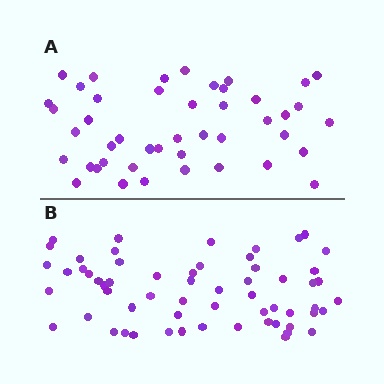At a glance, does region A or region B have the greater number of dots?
Region B (the bottom region) has more dots.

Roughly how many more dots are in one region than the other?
Region B has approximately 15 more dots than region A.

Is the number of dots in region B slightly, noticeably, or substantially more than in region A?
Region B has noticeably more, but not dramatically so. The ratio is roughly 1.3 to 1.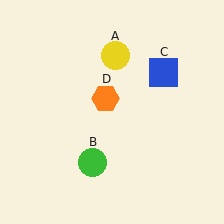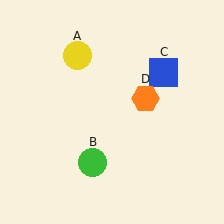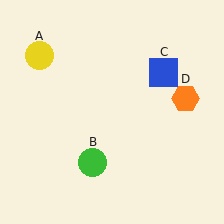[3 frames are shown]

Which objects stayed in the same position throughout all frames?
Green circle (object B) and blue square (object C) remained stationary.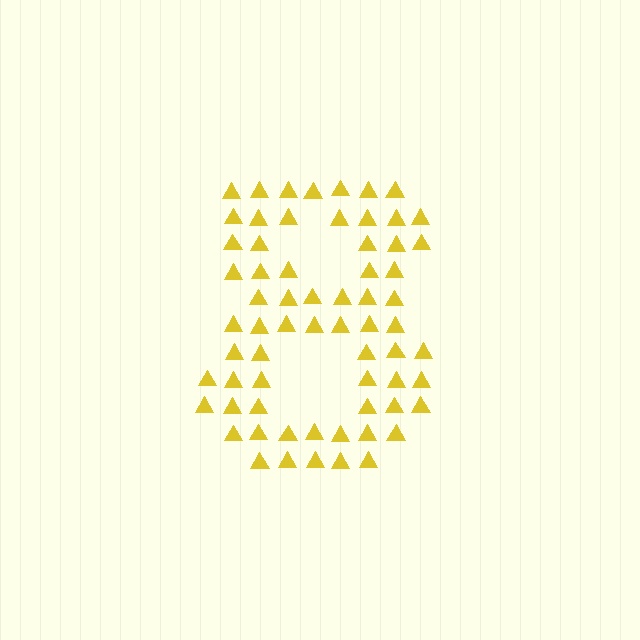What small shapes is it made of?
It is made of small triangles.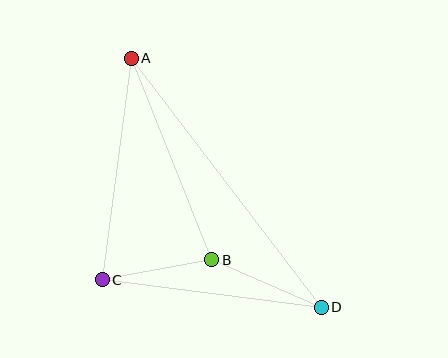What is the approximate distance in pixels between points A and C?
The distance between A and C is approximately 223 pixels.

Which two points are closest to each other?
Points B and C are closest to each other.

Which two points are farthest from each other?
Points A and D are farthest from each other.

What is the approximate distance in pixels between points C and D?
The distance between C and D is approximately 221 pixels.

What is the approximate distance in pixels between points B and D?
The distance between B and D is approximately 119 pixels.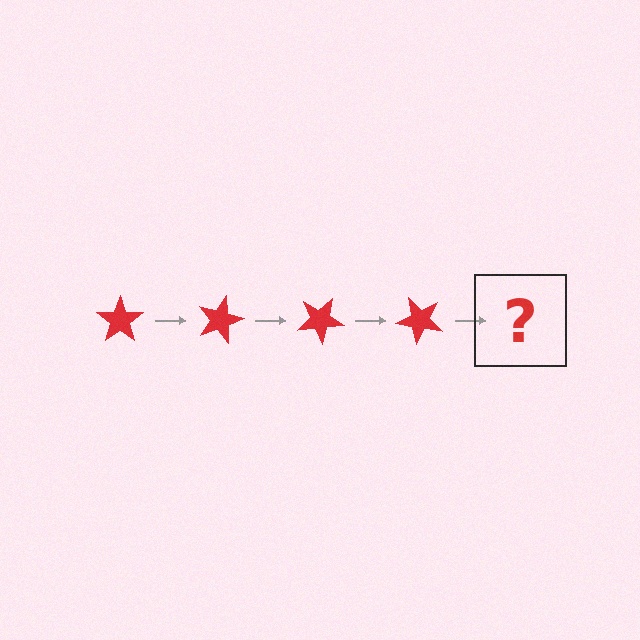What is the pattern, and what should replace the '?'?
The pattern is that the star rotates 15 degrees each step. The '?' should be a red star rotated 60 degrees.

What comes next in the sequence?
The next element should be a red star rotated 60 degrees.